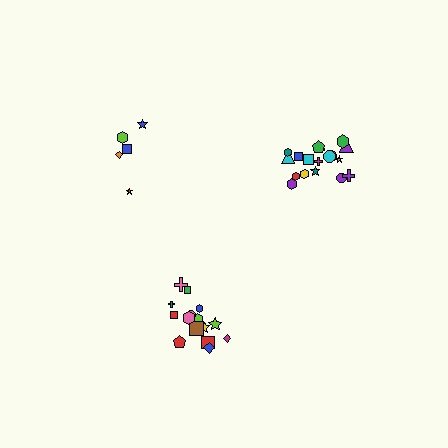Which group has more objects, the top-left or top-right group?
The top-right group.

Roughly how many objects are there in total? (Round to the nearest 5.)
Roughly 40 objects in total.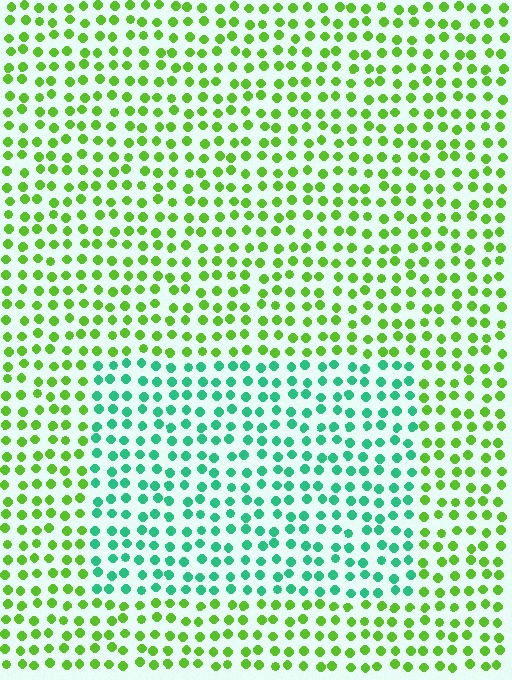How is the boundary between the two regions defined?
The boundary is defined purely by a slight shift in hue (about 54 degrees). Spacing, size, and orientation are identical on both sides.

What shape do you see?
I see a rectangle.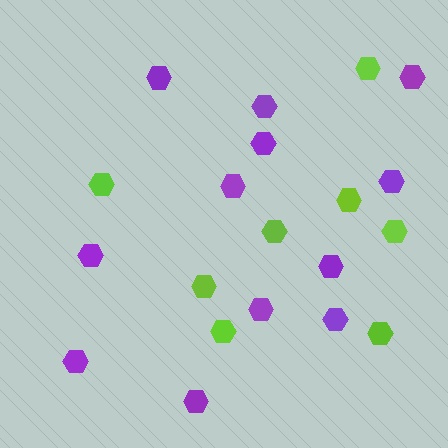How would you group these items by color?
There are 2 groups: one group of lime hexagons (8) and one group of purple hexagons (12).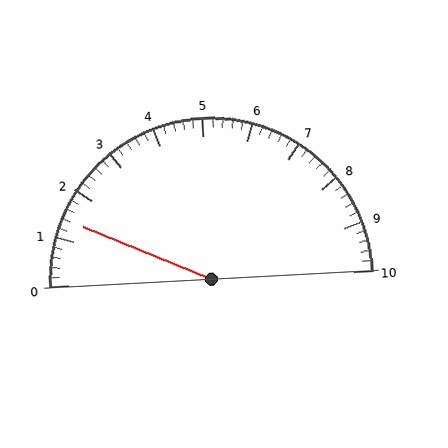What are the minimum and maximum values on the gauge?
The gauge ranges from 0 to 10.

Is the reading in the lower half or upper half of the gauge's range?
The reading is in the lower half of the range (0 to 10).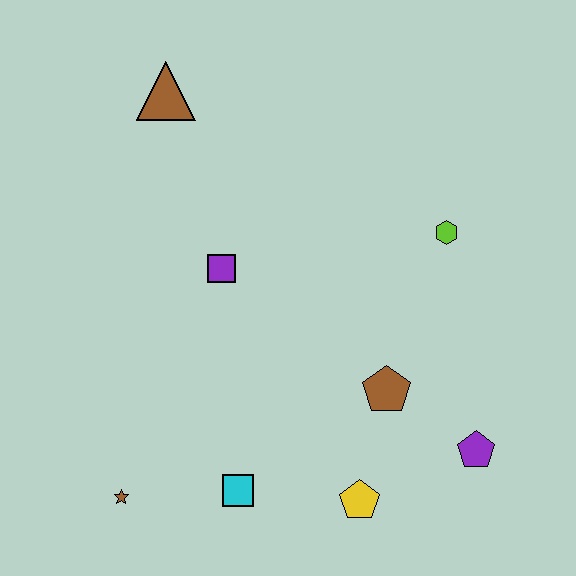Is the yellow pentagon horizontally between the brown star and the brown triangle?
No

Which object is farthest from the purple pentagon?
The brown triangle is farthest from the purple pentagon.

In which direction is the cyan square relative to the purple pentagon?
The cyan square is to the left of the purple pentagon.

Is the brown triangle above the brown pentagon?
Yes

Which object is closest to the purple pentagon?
The brown pentagon is closest to the purple pentagon.